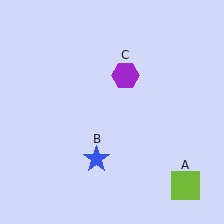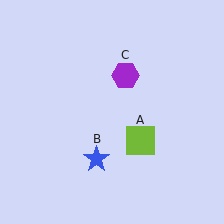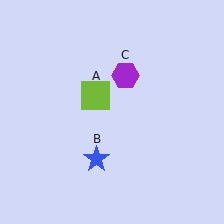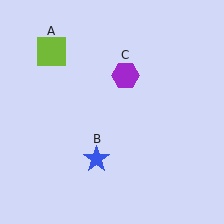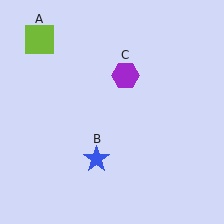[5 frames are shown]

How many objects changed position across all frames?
1 object changed position: lime square (object A).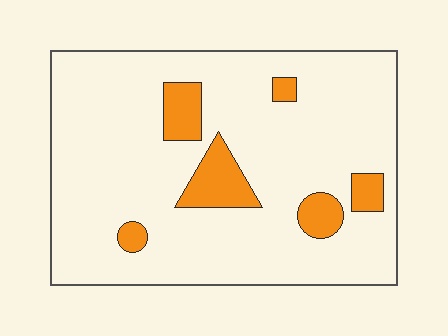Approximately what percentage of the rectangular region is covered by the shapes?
Approximately 10%.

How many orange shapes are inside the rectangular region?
6.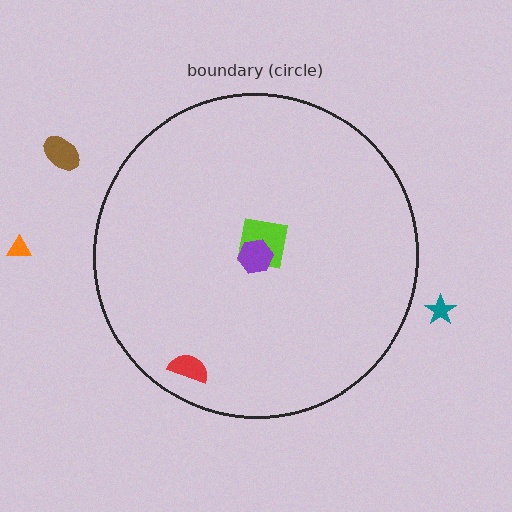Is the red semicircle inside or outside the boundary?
Inside.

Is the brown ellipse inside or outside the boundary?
Outside.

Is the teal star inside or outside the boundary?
Outside.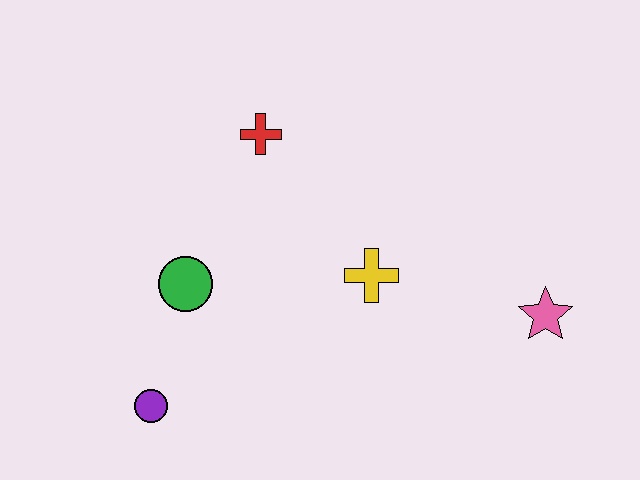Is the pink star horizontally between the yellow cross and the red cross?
No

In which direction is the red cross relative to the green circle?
The red cross is above the green circle.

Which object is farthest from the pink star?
The purple circle is farthest from the pink star.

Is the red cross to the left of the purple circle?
No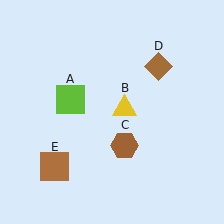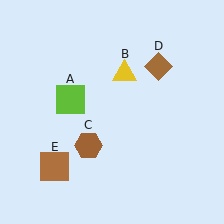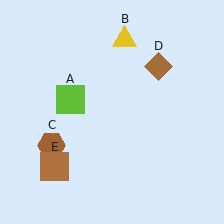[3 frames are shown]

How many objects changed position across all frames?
2 objects changed position: yellow triangle (object B), brown hexagon (object C).